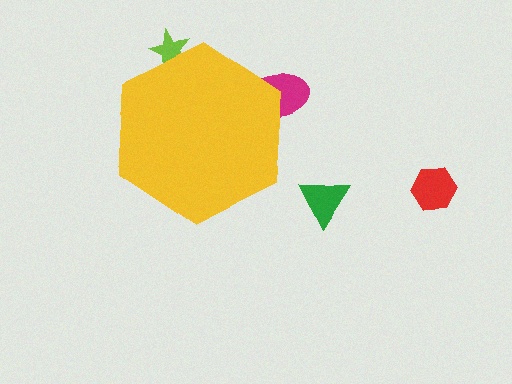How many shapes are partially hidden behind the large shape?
2 shapes are partially hidden.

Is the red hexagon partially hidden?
No, the red hexagon is fully visible.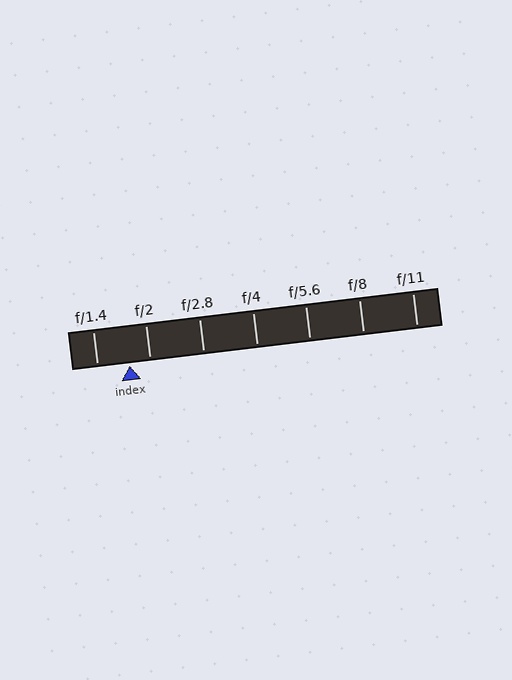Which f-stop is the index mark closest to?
The index mark is closest to f/2.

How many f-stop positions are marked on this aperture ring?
There are 7 f-stop positions marked.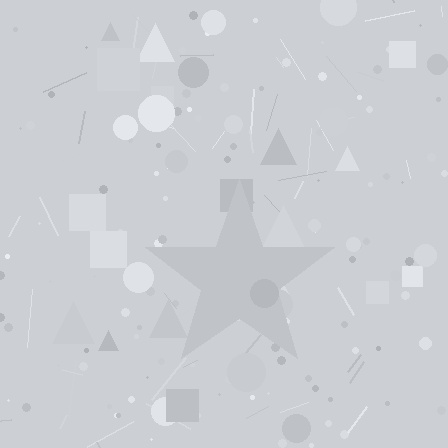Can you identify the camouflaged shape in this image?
The camouflaged shape is a star.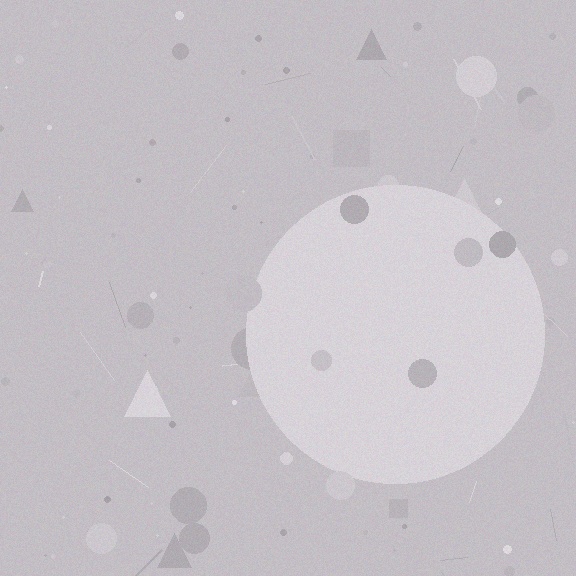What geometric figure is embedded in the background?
A circle is embedded in the background.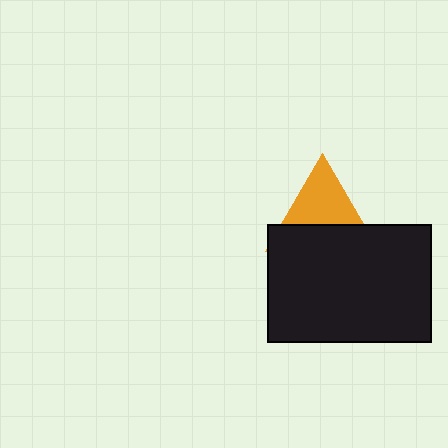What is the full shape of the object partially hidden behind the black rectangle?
The partially hidden object is an orange triangle.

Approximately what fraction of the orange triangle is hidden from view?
Roughly 48% of the orange triangle is hidden behind the black rectangle.